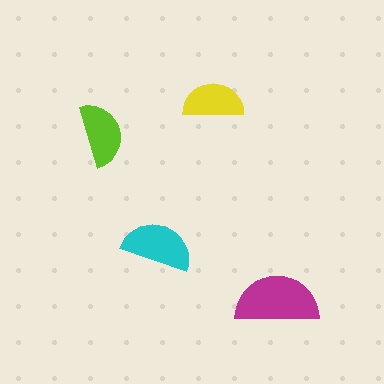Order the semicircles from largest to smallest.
the magenta one, the cyan one, the lime one, the yellow one.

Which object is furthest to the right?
The magenta semicircle is rightmost.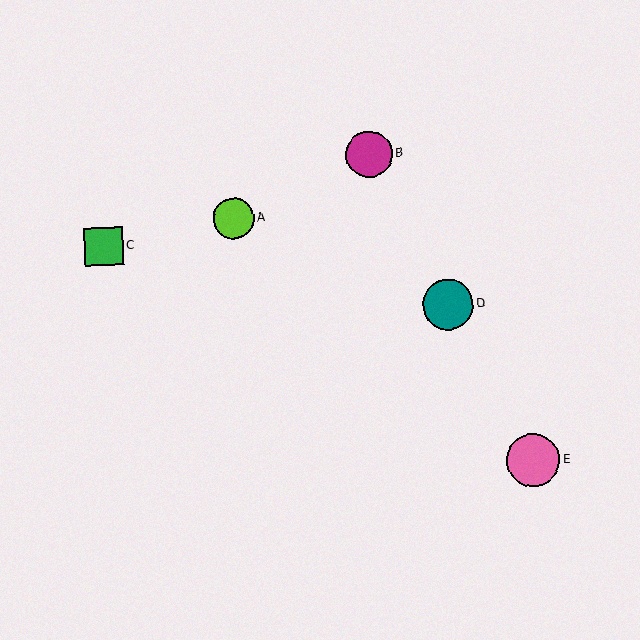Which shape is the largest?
The pink circle (labeled E) is the largest.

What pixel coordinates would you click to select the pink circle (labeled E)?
Click at (533, 461) to select the pink circle E.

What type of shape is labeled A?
Shape A is a lime circle.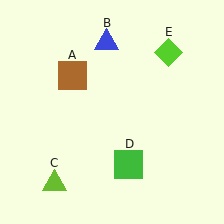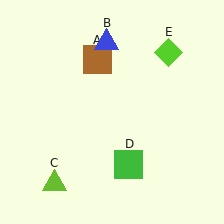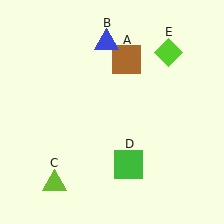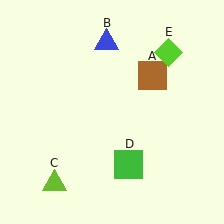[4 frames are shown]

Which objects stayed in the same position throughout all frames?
Blue triangle (object B) and lime triangle (object C) and green square (object D) and lime diamond (object E) remained stationary.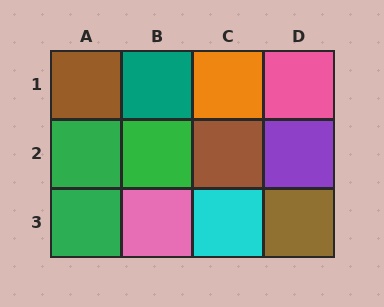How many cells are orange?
1 cell is orange.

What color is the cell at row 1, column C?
Orange.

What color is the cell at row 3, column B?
Pink.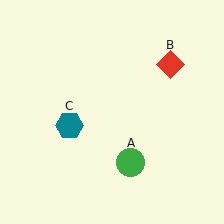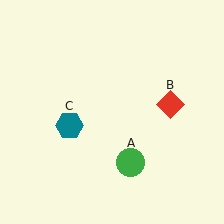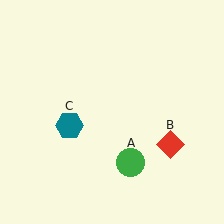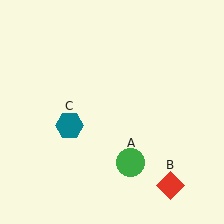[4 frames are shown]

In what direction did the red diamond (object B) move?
The red diamond (object B) moved down.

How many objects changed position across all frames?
1 object changed position: red diamond (object B).